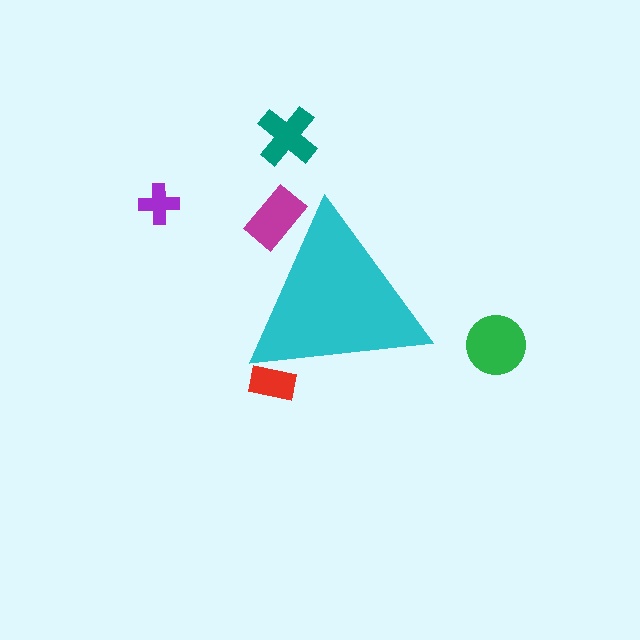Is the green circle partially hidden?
No, the green circle is fully visible.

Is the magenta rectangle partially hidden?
Yes, the magenta rectangle is partially hidden behind the cyan triangle.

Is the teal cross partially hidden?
No, the teal cross is fully visible.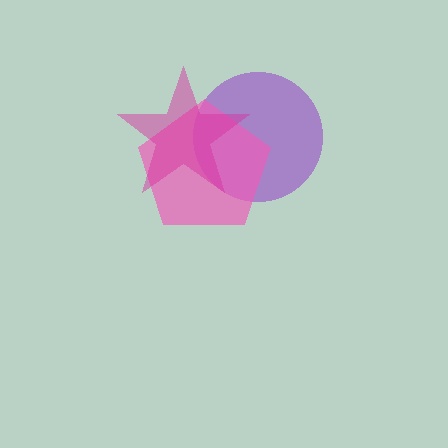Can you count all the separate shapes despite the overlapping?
Yes, there are 3 separate shapes.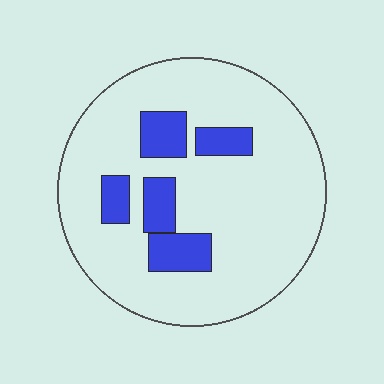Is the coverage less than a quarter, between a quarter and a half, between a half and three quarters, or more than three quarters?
Less than a quarter.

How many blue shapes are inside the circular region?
5.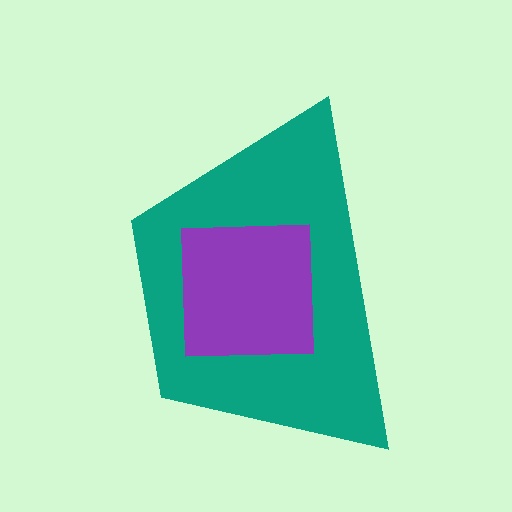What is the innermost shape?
The purple square.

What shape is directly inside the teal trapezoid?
The purple square.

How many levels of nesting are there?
2.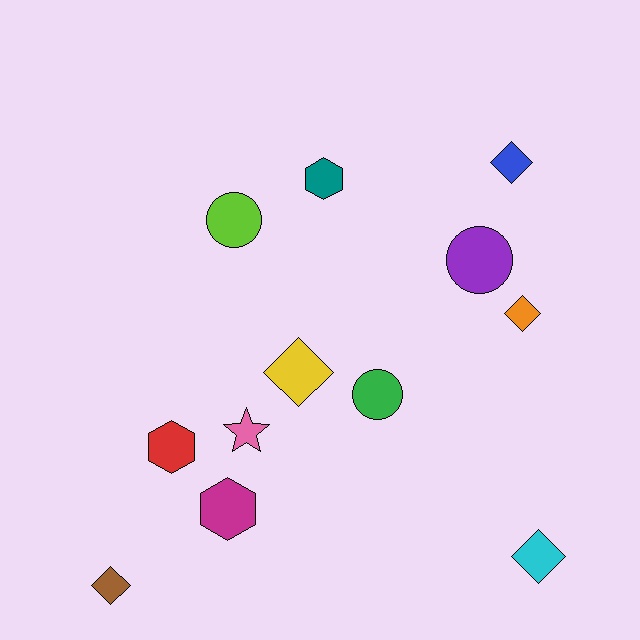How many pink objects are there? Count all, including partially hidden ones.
There is 1 pink object.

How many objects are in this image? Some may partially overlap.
There are 12 objects.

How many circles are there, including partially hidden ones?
There are 3 circles.